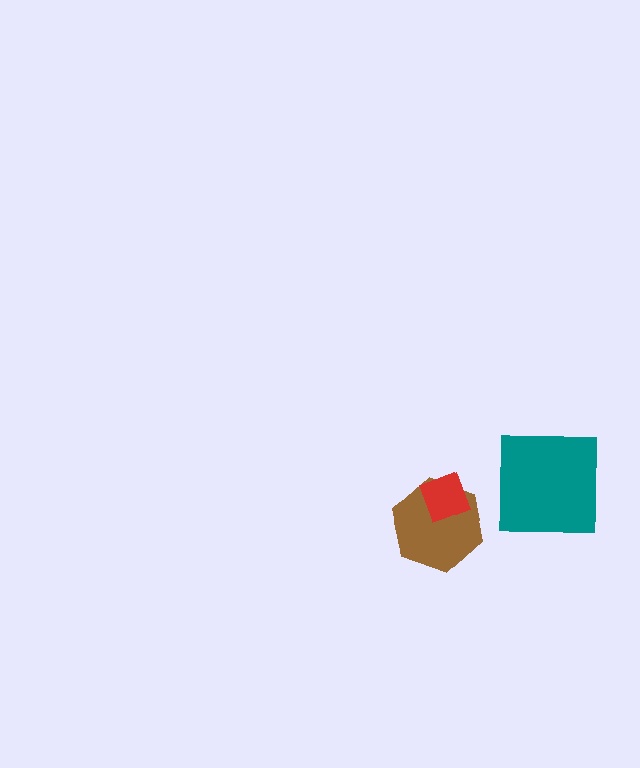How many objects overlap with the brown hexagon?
1 object overlaps with the brown hexagon.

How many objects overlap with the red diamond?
1 object overlaps with the red diamond.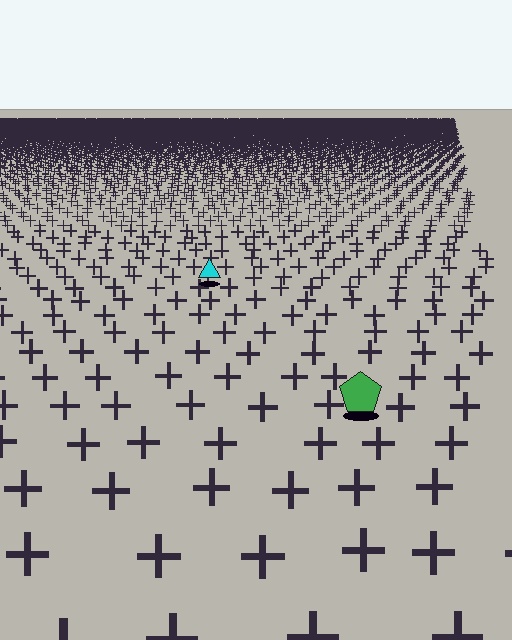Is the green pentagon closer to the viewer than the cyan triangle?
Yes. The green pentagon is closer — you can tell from the texture gradient: the ground texture is coarser near it.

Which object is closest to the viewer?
The green pentagon is closest. The texture marks near it are larger and more spread out.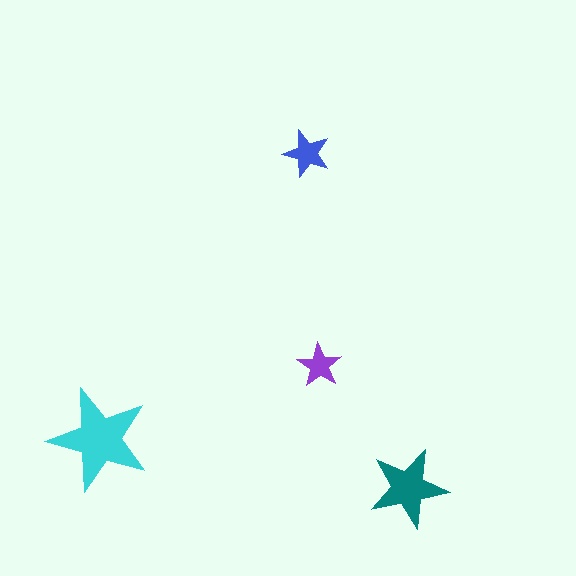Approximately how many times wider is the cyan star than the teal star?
About 1.5 times wider.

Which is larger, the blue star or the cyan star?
The cyan one.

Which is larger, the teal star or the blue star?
The teal one.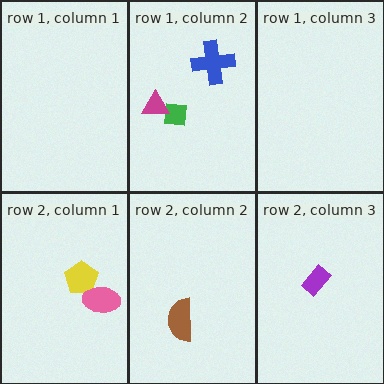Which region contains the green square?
The row 1, column 2 region.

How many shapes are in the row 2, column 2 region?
1.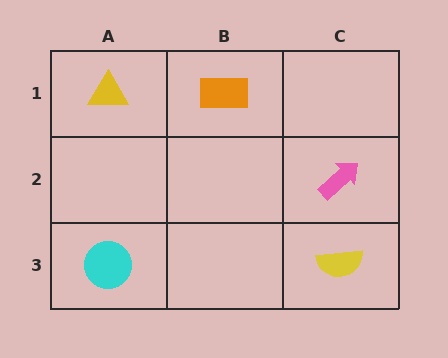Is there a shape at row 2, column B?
No, that cell is empty.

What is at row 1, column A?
A yellow triangle.